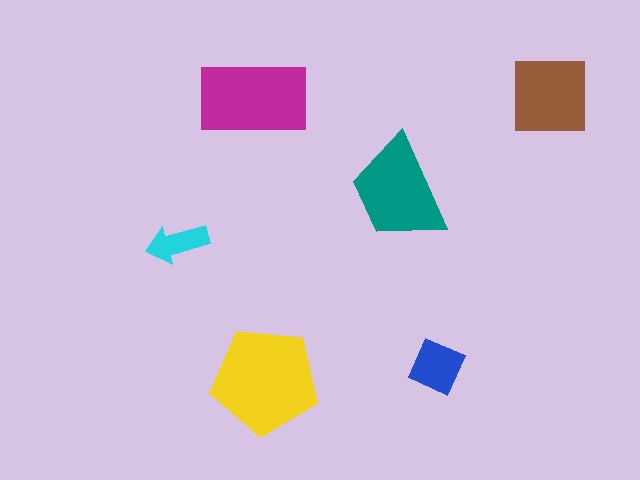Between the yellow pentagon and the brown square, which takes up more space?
The yellow pentagon.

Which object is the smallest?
The cyan arrow.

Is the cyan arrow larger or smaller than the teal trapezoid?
Smaller.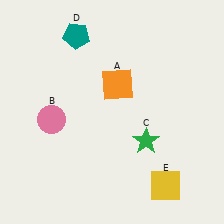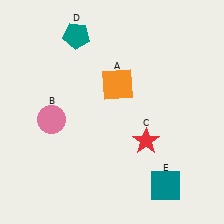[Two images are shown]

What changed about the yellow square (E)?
In Image 1, E is yellow. In Image 2, it changed to teal.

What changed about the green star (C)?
In Image 1, C is green. In Image 2, it changed to red.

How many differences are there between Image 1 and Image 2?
There are 2 differences between the two images.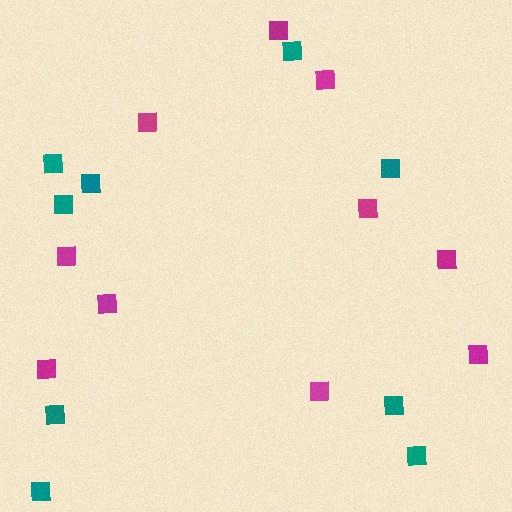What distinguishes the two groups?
There are 2 groups: one group of magenta squares (10) and one group of teal squares (9).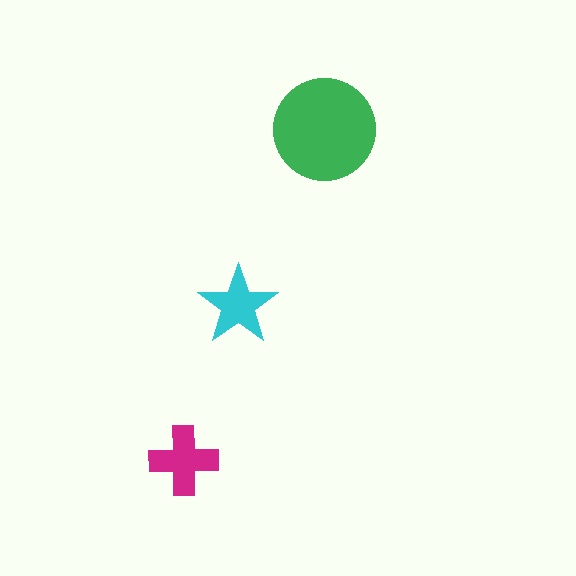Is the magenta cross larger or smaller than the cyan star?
Larger.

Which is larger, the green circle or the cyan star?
The green circle.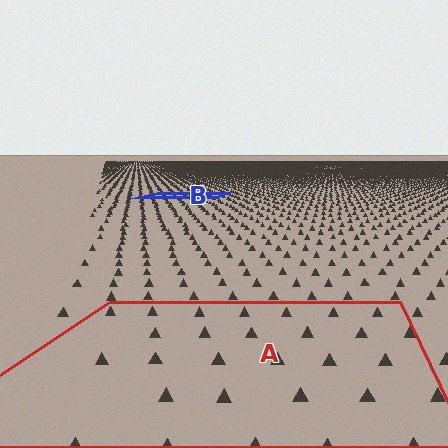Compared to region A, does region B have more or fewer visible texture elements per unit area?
Region B has more texture elements per unit area — they are packed more densely because it is farther away.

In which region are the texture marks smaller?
The texture marks are smaller in region B, because it is farther away.